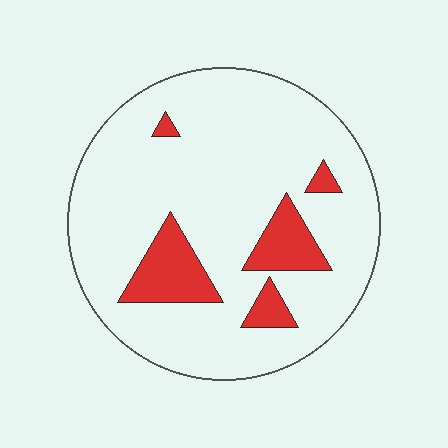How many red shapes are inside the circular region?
5.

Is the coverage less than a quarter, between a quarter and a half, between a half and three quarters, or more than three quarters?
Less than a quarter.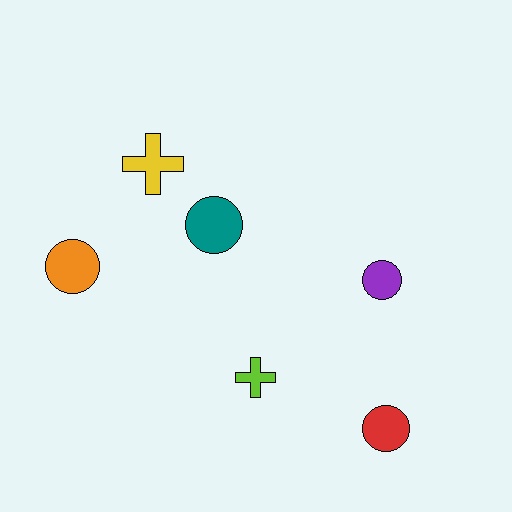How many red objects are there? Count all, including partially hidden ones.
There is 1 red object.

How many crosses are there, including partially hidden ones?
There are 2 crosses.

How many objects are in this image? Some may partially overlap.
There are 6 objects.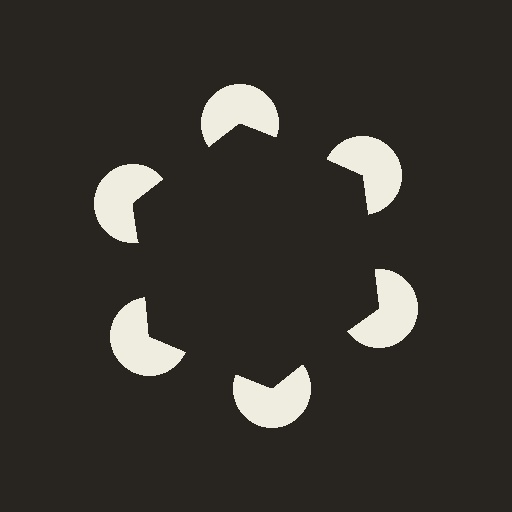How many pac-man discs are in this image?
There are 6 — one at each vertex of the illusory hexagon.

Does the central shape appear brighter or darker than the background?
It typically appears slightly darker than the background, even though no actual brightness change is drawn.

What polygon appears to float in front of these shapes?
An illusory hexagon — its edges are inferred from the aligned wedge cuts in the pac-man discs, not physically drawn.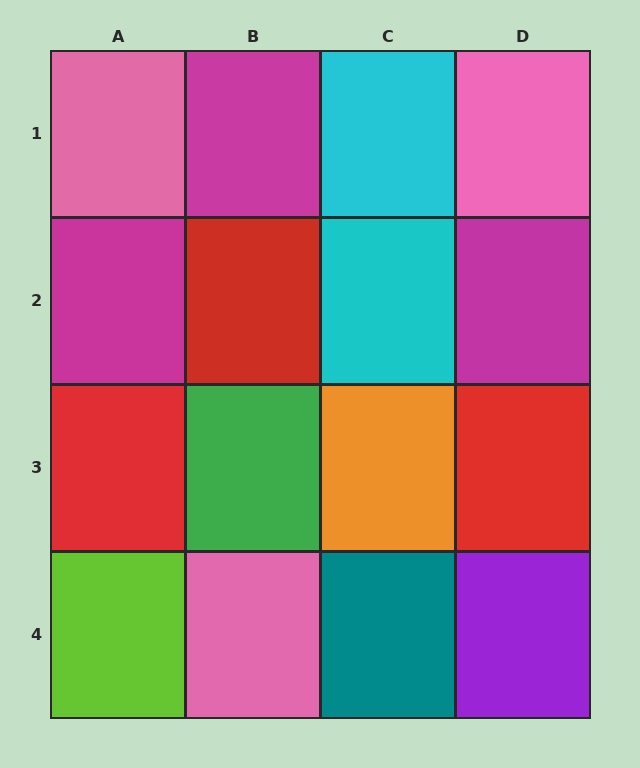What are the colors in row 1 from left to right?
Pink, magenta, cyan, pink.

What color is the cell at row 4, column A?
Lime.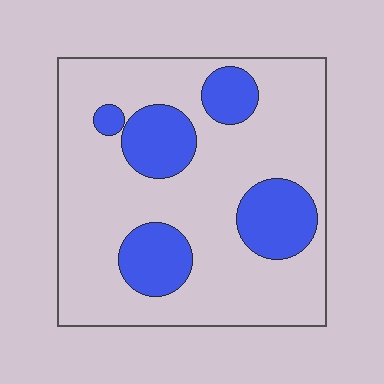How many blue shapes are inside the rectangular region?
5.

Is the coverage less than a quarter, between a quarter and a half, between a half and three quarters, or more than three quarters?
Less than a quarter.